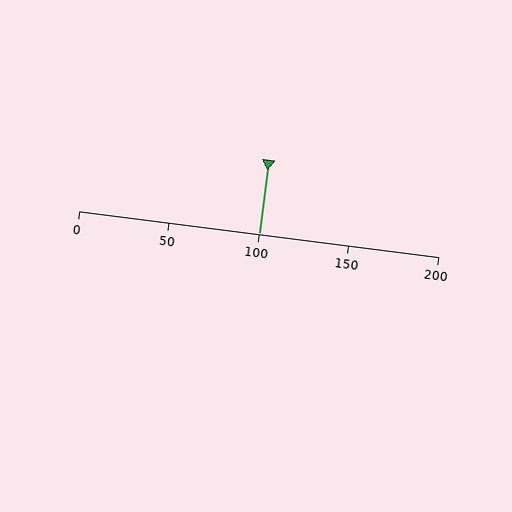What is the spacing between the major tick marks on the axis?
The major ticks are spaced 50 apart.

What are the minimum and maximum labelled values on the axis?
The axis runs from 0 to 200.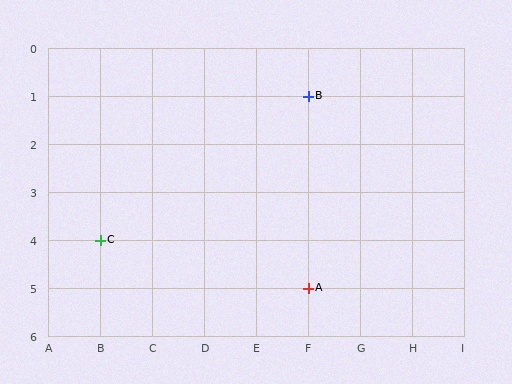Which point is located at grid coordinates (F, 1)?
Point B is at (F, 1).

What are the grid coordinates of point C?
Point C is at grid coordinates (B, 4).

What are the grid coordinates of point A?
Point A is at grid coordinates (F, 5).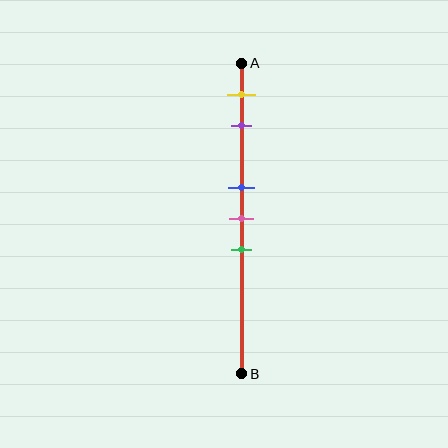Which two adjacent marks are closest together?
The blue and pink marks are the closest adjacent pair.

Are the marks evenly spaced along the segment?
No, the marks are not evenly spaced.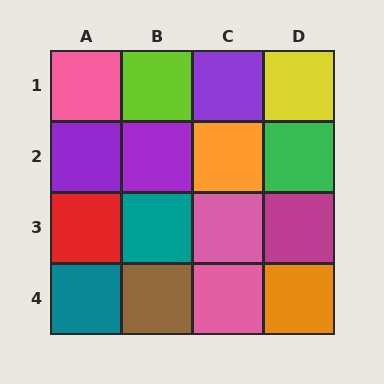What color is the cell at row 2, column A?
Purple.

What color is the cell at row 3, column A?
Red.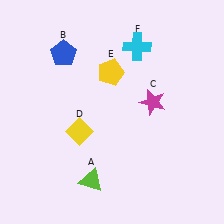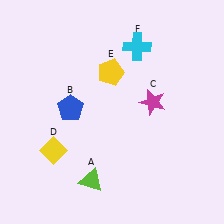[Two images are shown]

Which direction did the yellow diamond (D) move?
The yellow diamond (D) moved left.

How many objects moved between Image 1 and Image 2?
2 objects moved between the two images.